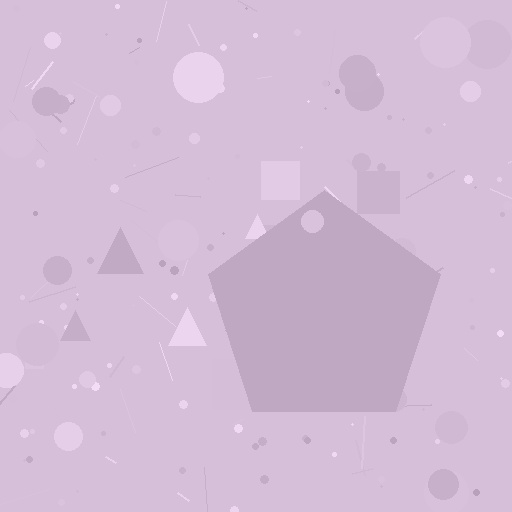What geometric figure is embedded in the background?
A pentagon is embedded in the background.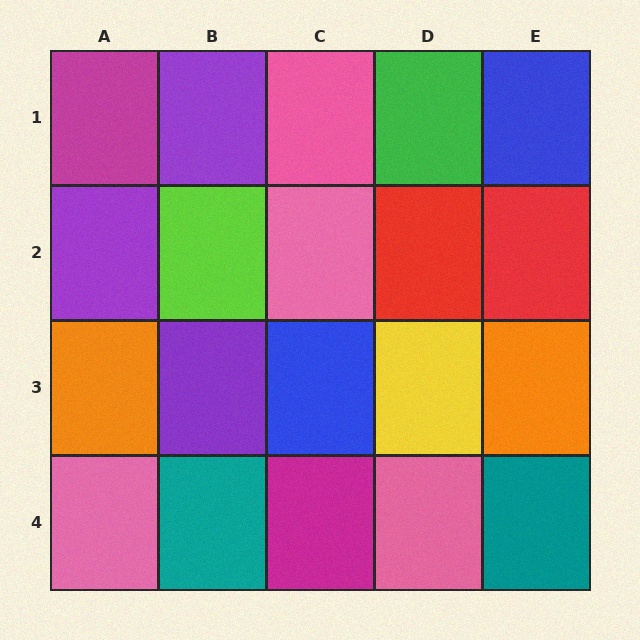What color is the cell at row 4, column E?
Teal.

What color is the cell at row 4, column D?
Pink.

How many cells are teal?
2 cells are teal.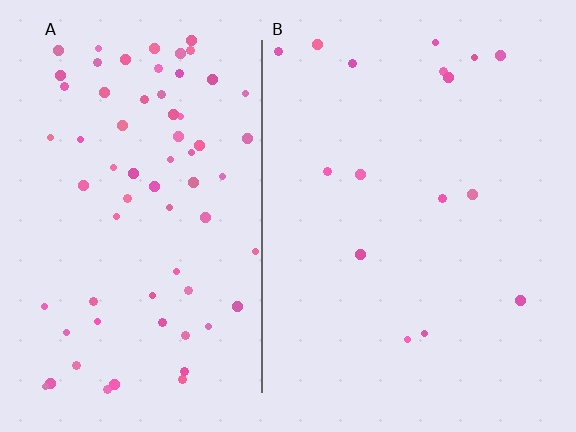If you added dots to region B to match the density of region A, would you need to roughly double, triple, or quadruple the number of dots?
Approximately quadruple.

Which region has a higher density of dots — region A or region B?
A (the left).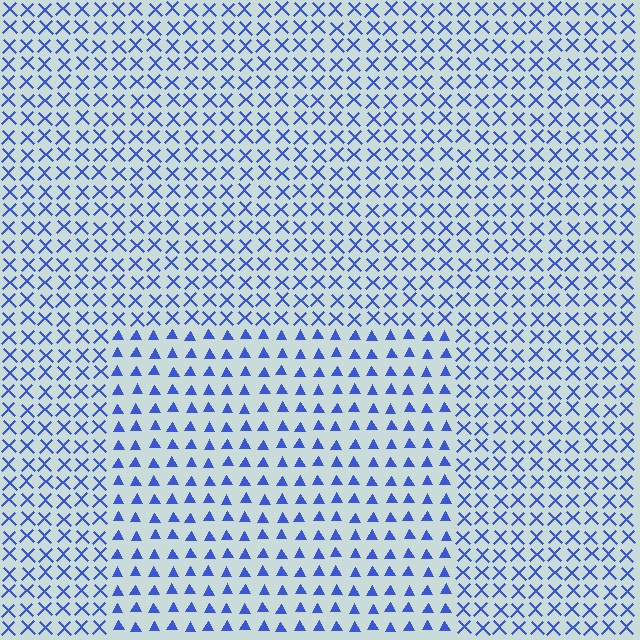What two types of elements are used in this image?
The image uses triangles inside the rectangle region and X marks outside it.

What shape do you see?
I see a rectangle.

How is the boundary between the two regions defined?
The boundary is defined by a change in element shape: triangles inside vs. X marks outside. All elements share the same color and spacing.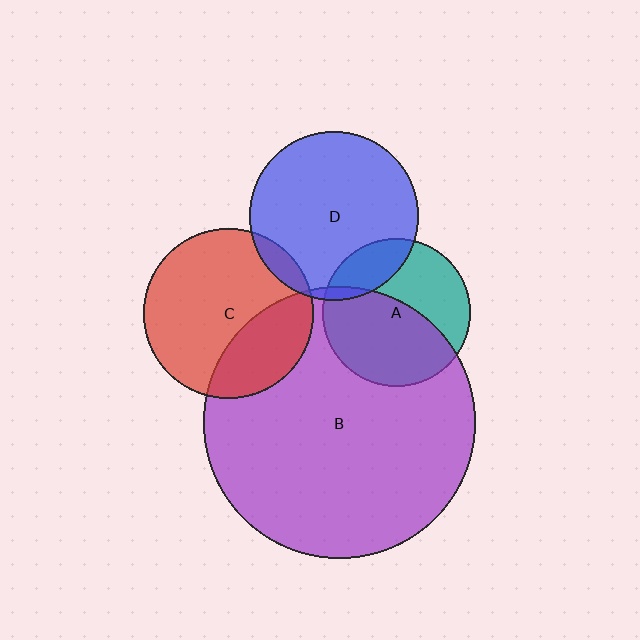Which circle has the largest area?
Circle B (purple).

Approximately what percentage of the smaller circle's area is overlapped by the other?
Approximately 5%.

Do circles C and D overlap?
Yes.